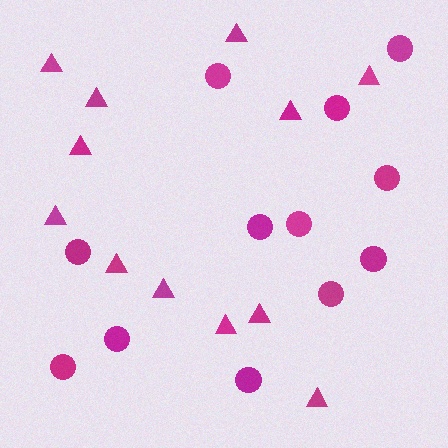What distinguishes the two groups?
There are 2 groups: one group of circles (12) and one group of triangles (12).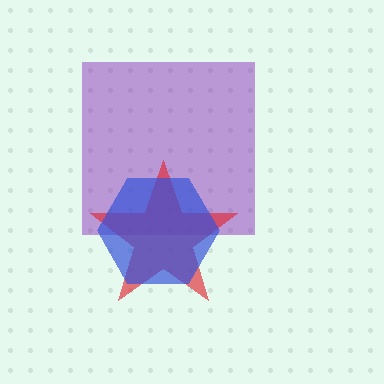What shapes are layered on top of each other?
The layered shapes are: a purple square, a red star, a blue hexagon.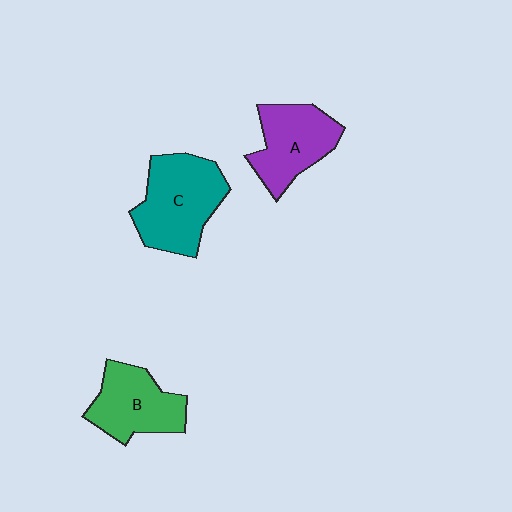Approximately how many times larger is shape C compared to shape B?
Approximately 1.3 times.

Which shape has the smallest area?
Shape B (green).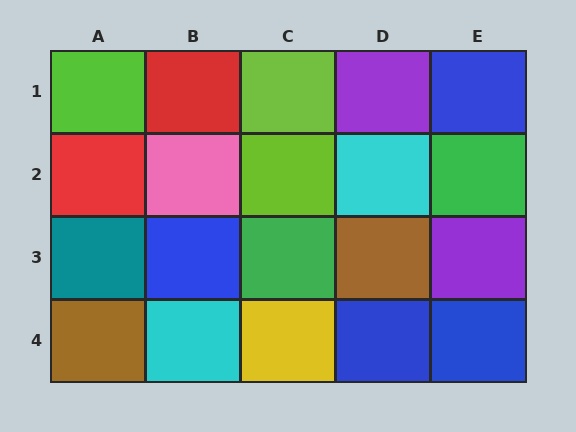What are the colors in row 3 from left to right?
Teal, blue, green, brown, purple.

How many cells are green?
2 cells are green.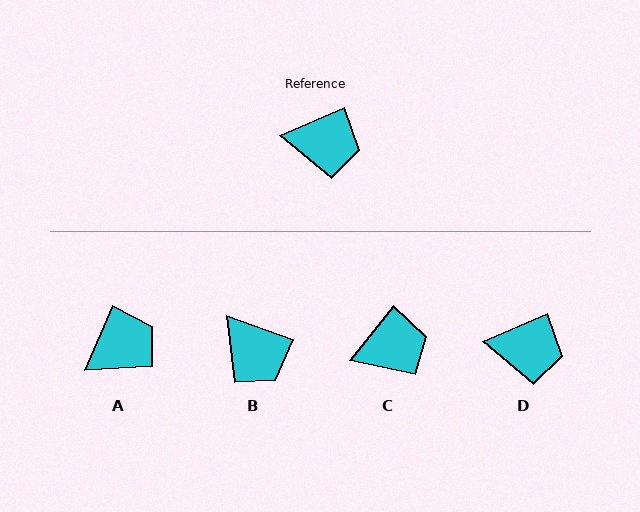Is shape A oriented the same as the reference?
No, it is off by about 44 degrees.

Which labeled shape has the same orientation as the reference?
D.